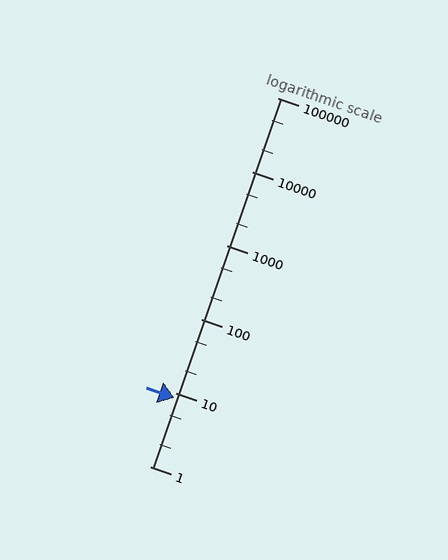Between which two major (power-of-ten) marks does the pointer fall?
The pointer is between 1 and 10.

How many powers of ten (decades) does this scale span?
The scale spans 5 decades, from 1 to 100000.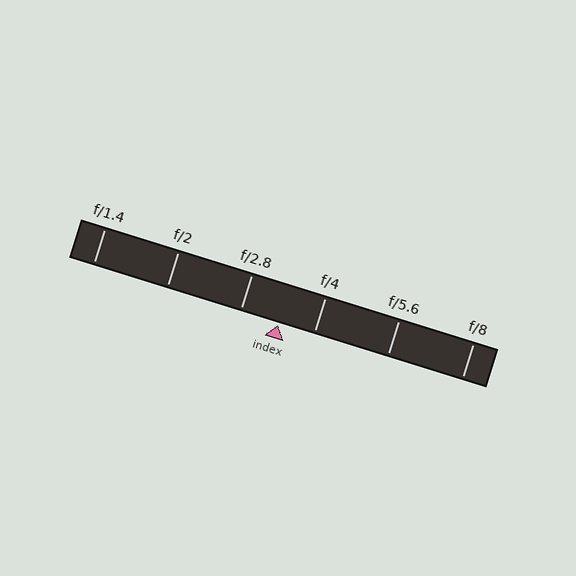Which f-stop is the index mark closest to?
The index mark is closest to f/4.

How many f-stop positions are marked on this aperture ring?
There are 6 f-stop positions marked.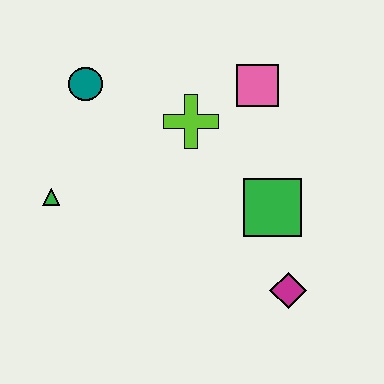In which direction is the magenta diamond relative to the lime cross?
The magenta diamond is below the lime cross.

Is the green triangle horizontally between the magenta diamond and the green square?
No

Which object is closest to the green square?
The magenta diamond is closest to the green square.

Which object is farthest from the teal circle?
The magenta diamond is farthest from the teal circle.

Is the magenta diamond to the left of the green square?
No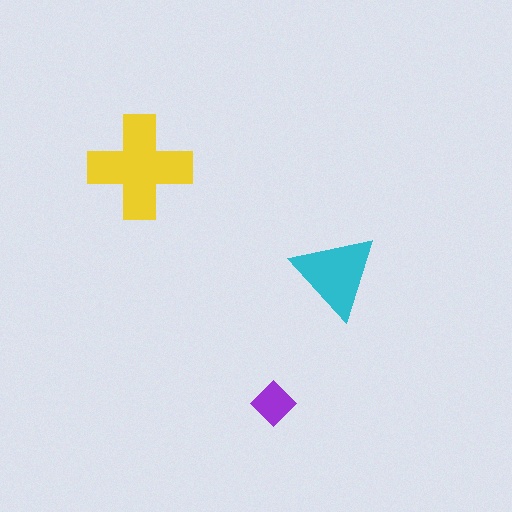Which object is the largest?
The yellow cross.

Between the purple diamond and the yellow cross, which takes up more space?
The yellow cross.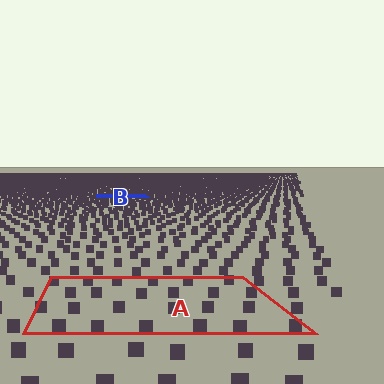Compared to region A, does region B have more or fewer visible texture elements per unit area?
Region B has more texture elements per unit area — they are packed more densely because it is farther away.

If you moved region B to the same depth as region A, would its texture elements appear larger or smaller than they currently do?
They would appear larger. At a closer depth, the same texture elements are projected at a bigger on-screen size.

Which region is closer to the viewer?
Region A is closer. The texture elements there are larger and more spread out.